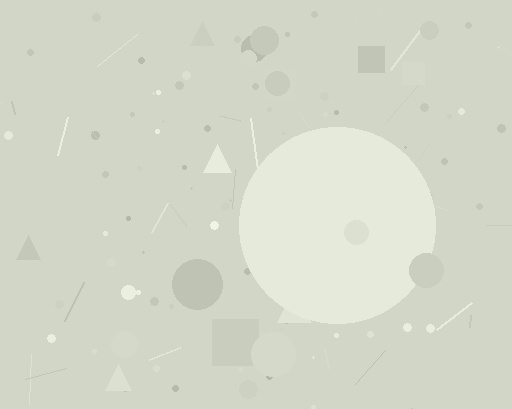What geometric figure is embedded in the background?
A circle is embedded in the background.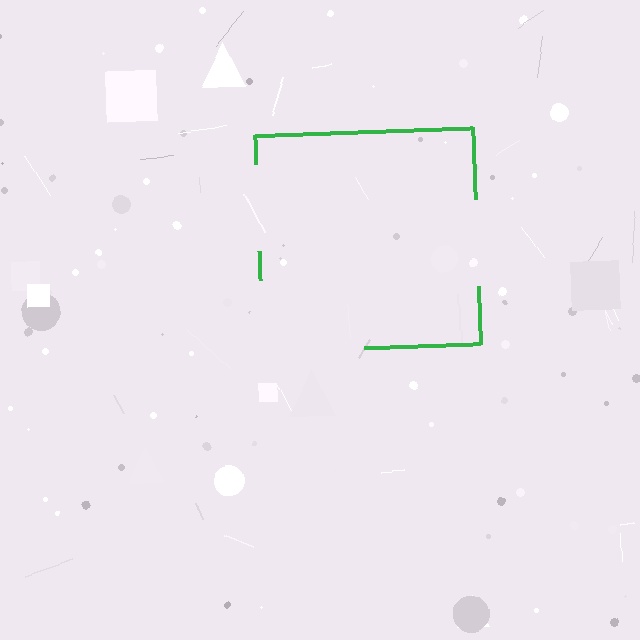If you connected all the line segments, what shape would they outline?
They would outline a square.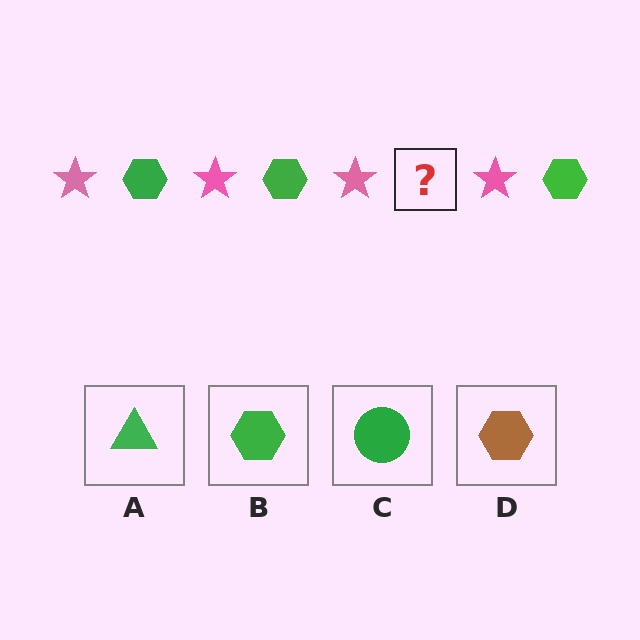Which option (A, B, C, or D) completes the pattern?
B.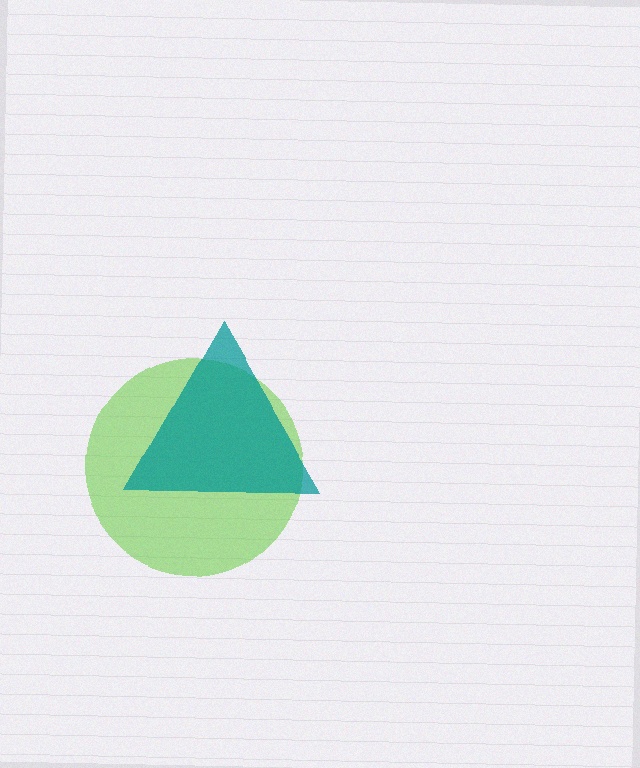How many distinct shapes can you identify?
There are 2 distinct shapes: a lime circle, a teal triangle.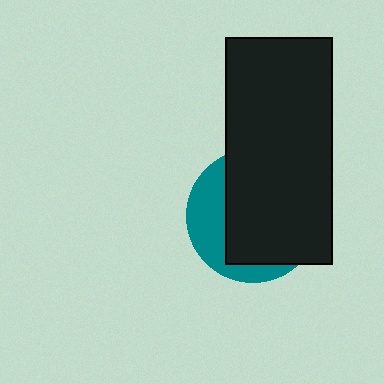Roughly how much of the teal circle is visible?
A small part of it is visible (roughly 32%).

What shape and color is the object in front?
The object in front is a black rectangle.